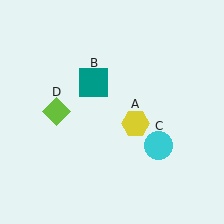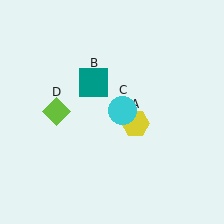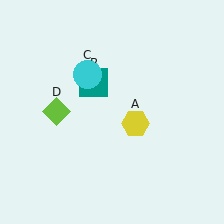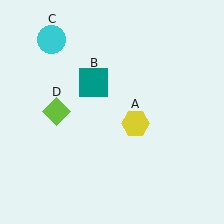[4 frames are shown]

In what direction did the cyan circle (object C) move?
The cyan circle (object C) moved up and to the left.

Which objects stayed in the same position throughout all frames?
Yellow hexagon (object A) and teal square (object B) and lime diamond (object D) remained stationary.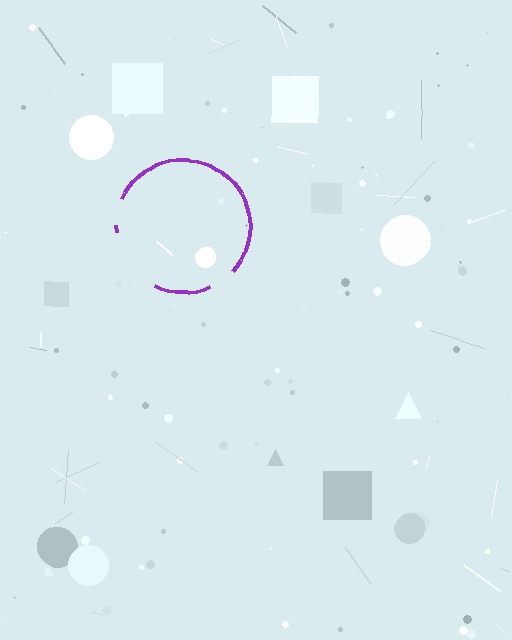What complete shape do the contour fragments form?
The contour fragments form a circle.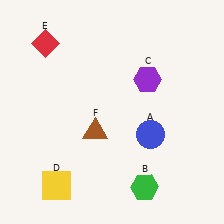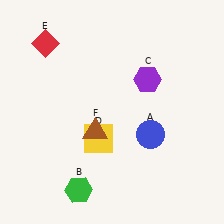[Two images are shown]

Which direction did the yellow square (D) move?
The yellow square (D) moved up.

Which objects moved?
The objects that moved are: the green hexagon (B), the yellow square (D).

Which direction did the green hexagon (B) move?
The green hexagon (B) moved left.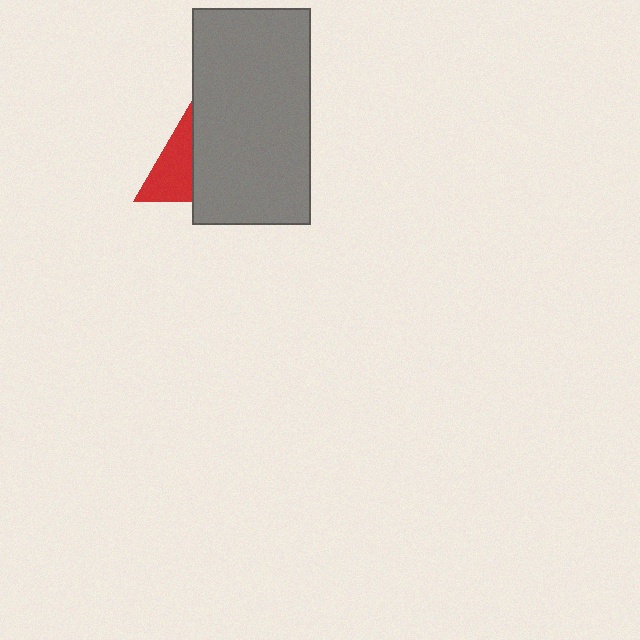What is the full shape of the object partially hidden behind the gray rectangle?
The partially hidden object is a red triangle.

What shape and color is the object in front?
The object in front is a gray rectangle.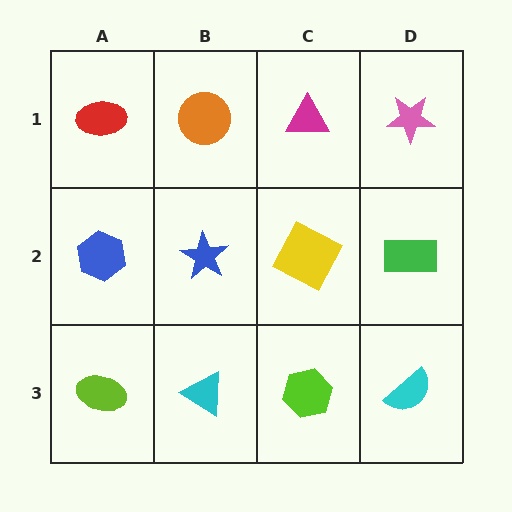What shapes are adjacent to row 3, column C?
A yellow square (row 2, column C), a cyan triangle (row 3, column B), a cyan semicircle (row 3, column D).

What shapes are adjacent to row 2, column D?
A pink star (row 1, column D), a cyan semicircle (row 3, column D), a yellow square (row 2, column C).